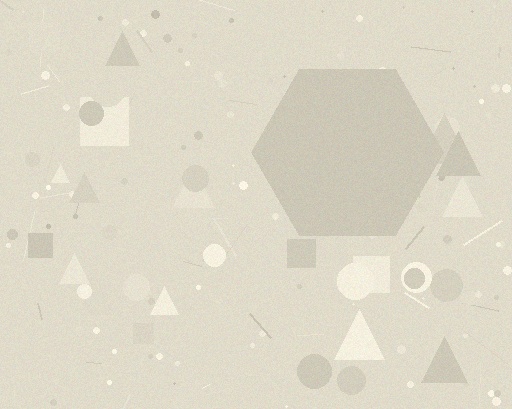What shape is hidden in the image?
A hexagon is hidden in the image.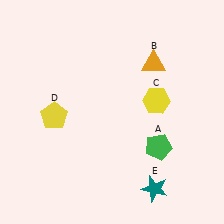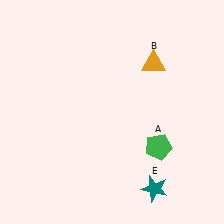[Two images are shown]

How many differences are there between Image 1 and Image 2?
There are 2 differences between the two images.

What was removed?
The yellow hexagon (C), the yellow pentagon (D) were removed in Image 2.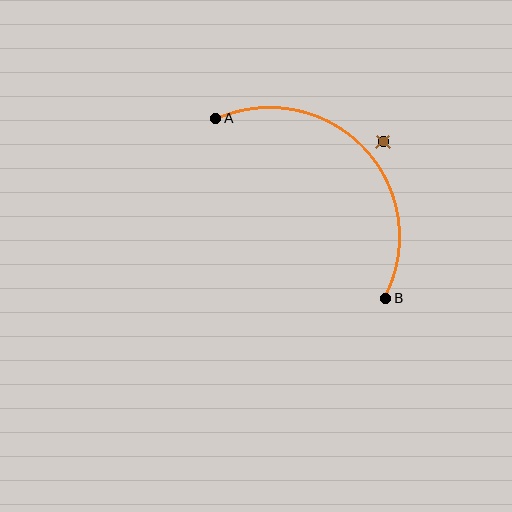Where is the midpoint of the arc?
The arc midpoint is the point on the curve farthest from the straight line joining A and B. It sits above and to the right of that line.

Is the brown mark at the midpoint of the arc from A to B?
No — the brown mark does not lie on the arc at all. It sits slightly outside the curve.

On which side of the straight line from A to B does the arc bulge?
The arc bulges above and to the right of the straight line connecting A and B.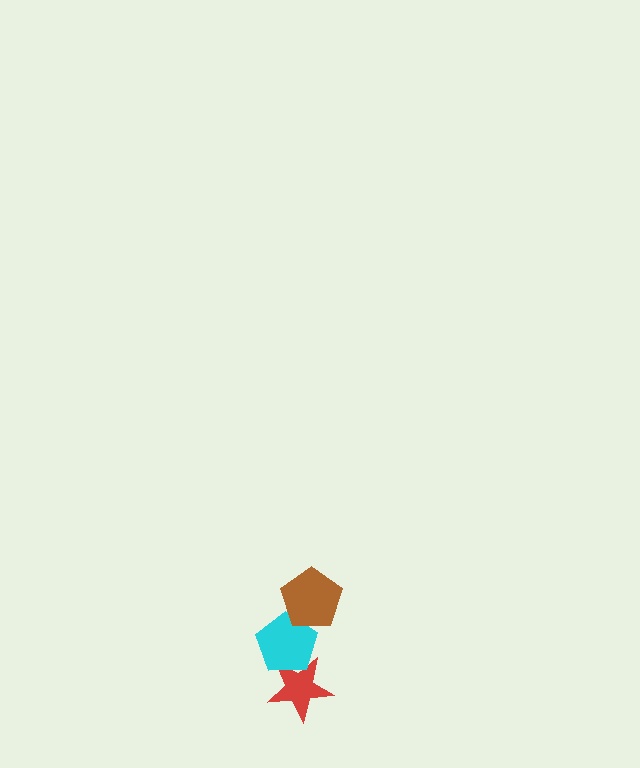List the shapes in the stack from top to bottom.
From top to bottom: the brown pentagon, the cyan pentagon, the red star.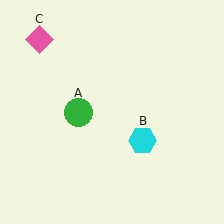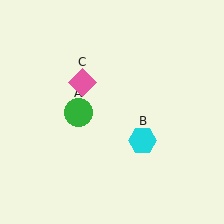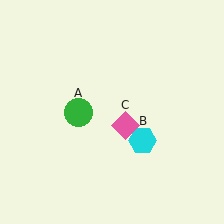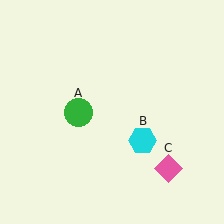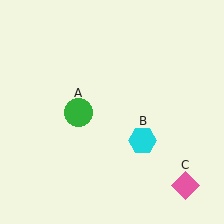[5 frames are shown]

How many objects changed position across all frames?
1 object changed position: pink diamond (object C).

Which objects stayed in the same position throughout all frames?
Green circle (object A) and cyan hexagon (object B) remained stationary.